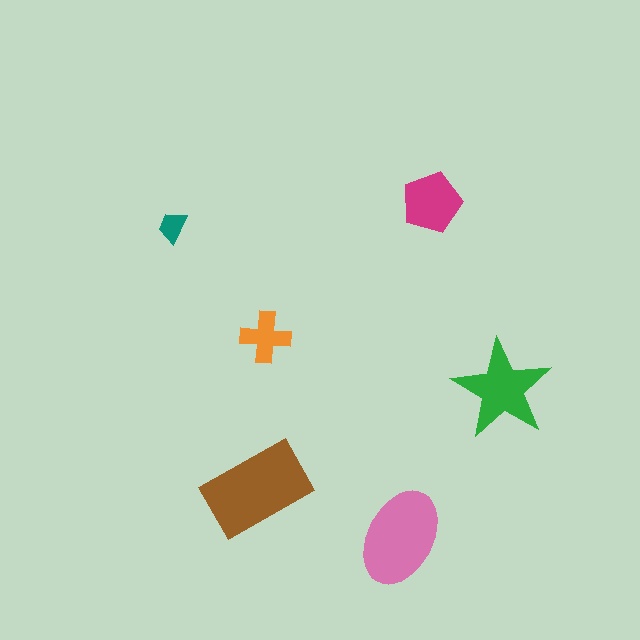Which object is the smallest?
The teal trapezoid.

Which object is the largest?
The brown rectangle.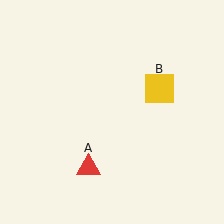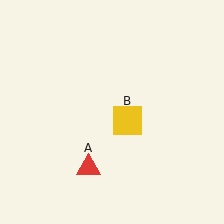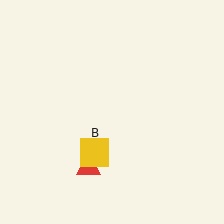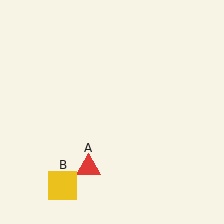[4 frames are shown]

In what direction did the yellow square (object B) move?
The yellow square (object B) moved down and to the left.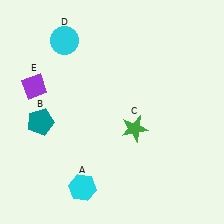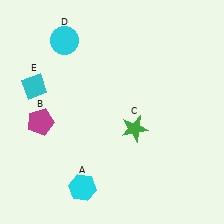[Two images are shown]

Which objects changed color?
B changed from teal to magenta. E changed from purple to cyan.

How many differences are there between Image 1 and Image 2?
There are 2 differences between the two images.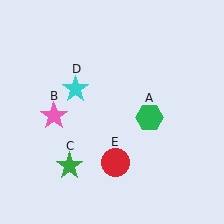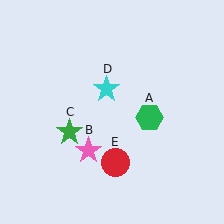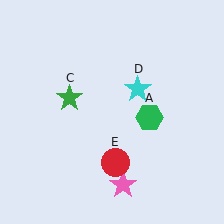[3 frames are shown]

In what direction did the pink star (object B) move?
The pink star (object B) moved down and to the right.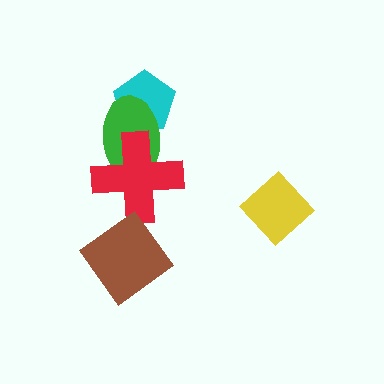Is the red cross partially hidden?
Yes, it is partially covered by another shape.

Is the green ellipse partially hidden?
Yes, it is partially covered by another shape.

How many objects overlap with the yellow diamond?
0 objects overlap with the yellow diamond.